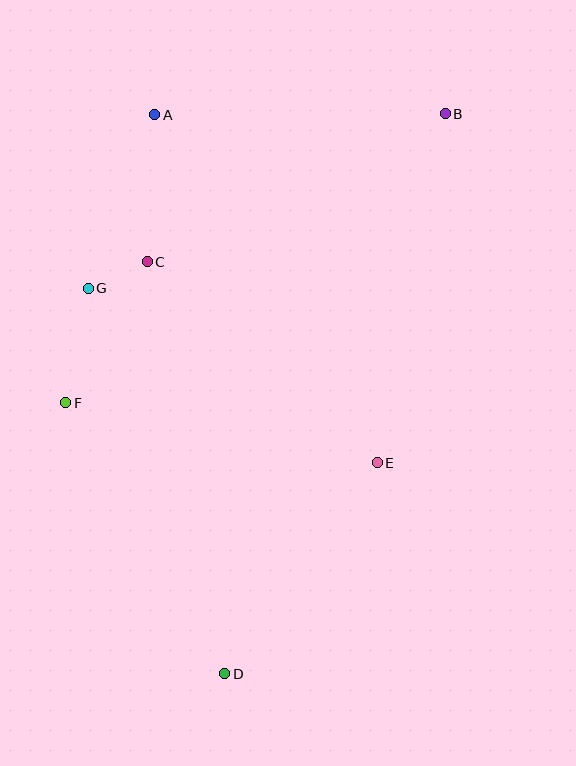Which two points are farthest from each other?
Points B and D are farthest from each other.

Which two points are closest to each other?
Points C and G are closest to each other.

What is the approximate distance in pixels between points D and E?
The distance between D and E is approximately 261 pixels.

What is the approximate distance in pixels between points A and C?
The distance between A and C is approximately 147 pixels.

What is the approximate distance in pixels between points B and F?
The distance between B and F is approximately 477 pixels.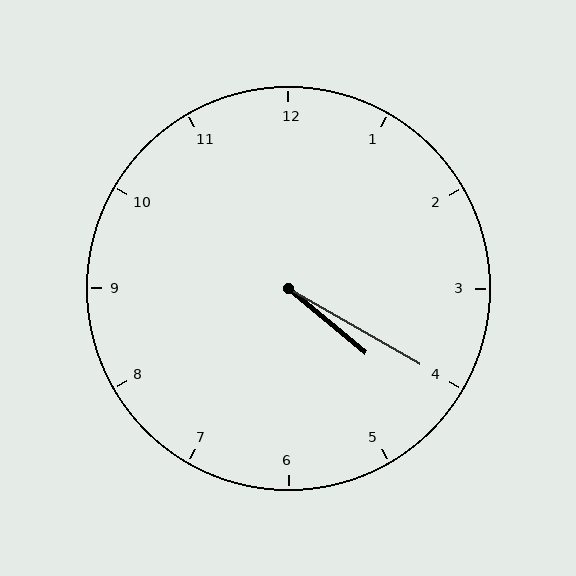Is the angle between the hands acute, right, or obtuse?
It is acute.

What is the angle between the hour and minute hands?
Approximately 10 degrees.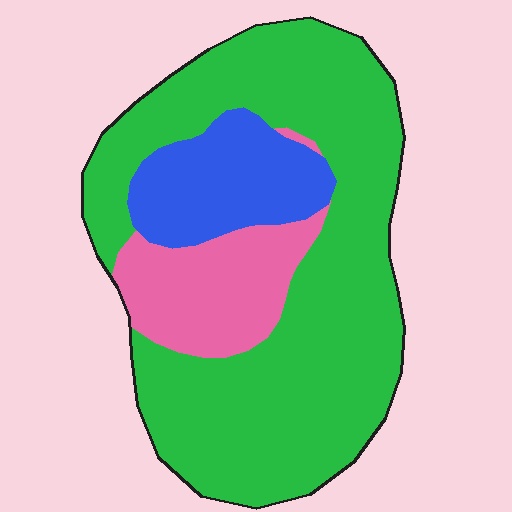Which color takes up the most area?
Green, at roughly 70%.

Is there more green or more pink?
Green.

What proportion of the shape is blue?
Blue covers roughly 15% of the shape.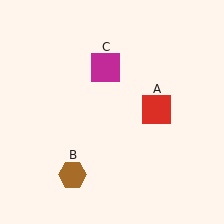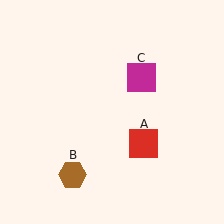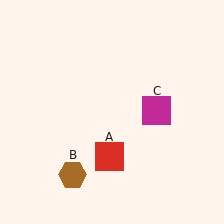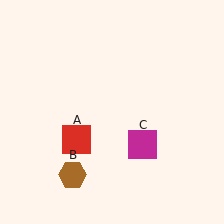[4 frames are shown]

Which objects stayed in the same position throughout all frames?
Brown hexagon (object B) remained stationary.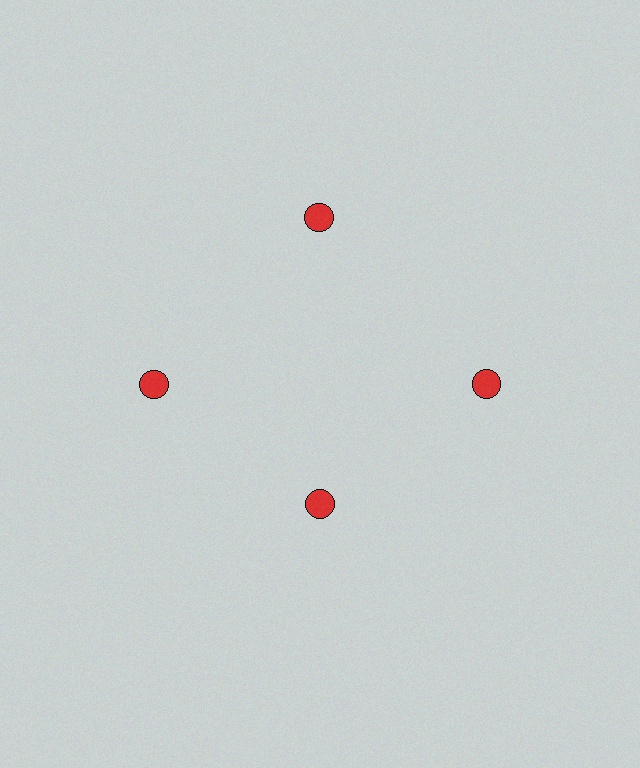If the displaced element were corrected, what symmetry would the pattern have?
It would have 4-fold rotational symmetry — the pattern would map onto itself every 90 degrees.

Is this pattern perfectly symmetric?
No. The 4 red circles are arranged in a ring, but one element near the 6 o'clock position is pulled inward toward the center, breaking the 4-fold rotational symmetry.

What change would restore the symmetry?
The symmetry would be restored by moving it outward, back onto the ring so that all 4 circles sit at equal angles and equal distance from the center.